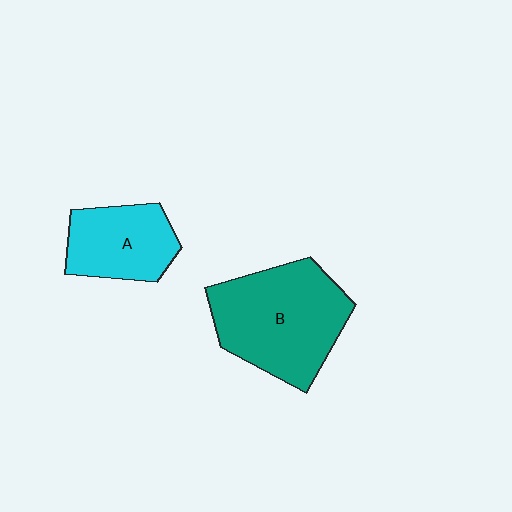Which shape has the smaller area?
Shape A (cyan).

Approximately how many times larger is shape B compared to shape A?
Approximately 1.7 times.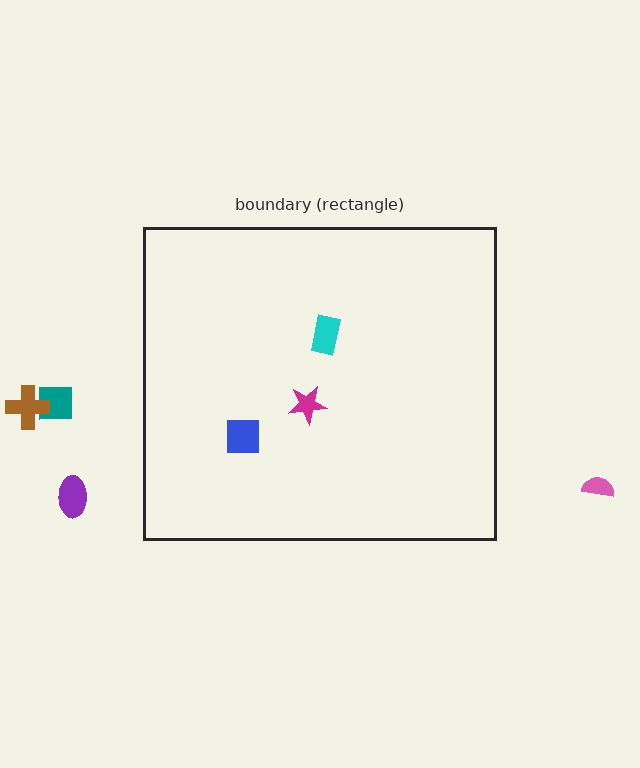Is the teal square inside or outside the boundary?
Outside.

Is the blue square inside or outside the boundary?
Inside.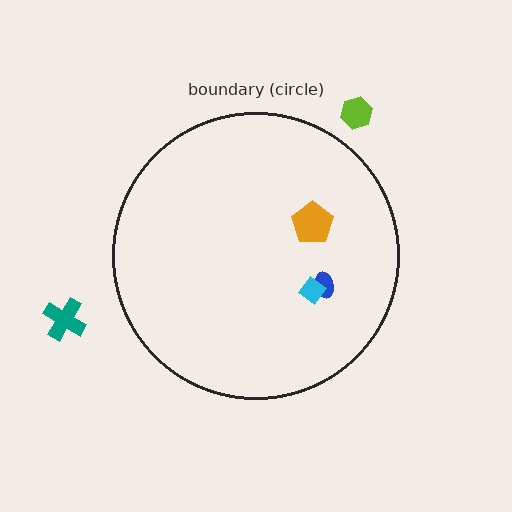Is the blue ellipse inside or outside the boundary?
Inside.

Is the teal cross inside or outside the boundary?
Outside.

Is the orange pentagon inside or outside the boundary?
Inside.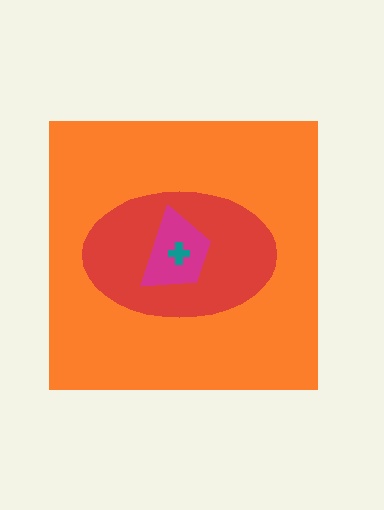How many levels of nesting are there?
4.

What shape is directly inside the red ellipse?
The magenta trapezoid.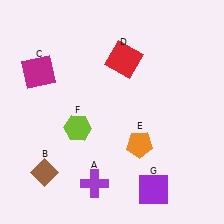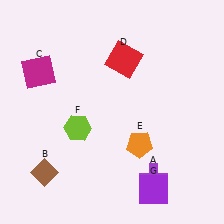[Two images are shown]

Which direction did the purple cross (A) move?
The purple cross (A) moved right.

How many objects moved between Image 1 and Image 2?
1 object moved between the two images.